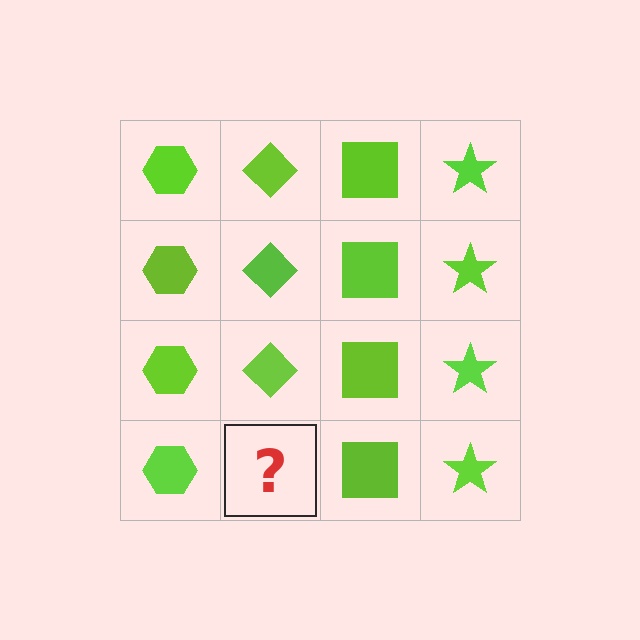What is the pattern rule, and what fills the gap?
The rule is that each column has a consistent shape. The gap should be filled with a lime diamond.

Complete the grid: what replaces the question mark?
The question mark should be replaced with a lime diamond.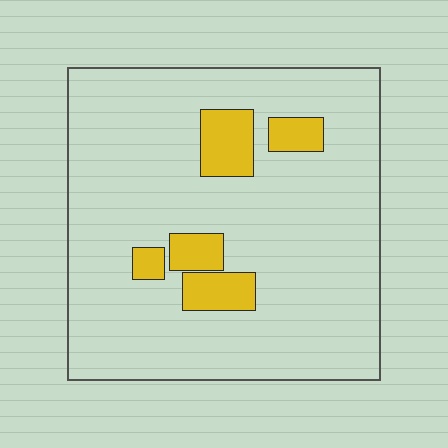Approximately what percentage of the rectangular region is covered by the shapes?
Approximately 10%.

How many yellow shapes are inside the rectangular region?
5.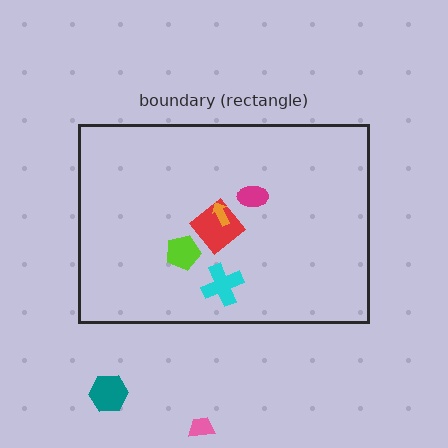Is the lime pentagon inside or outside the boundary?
Inside.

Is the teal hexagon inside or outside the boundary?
Outside.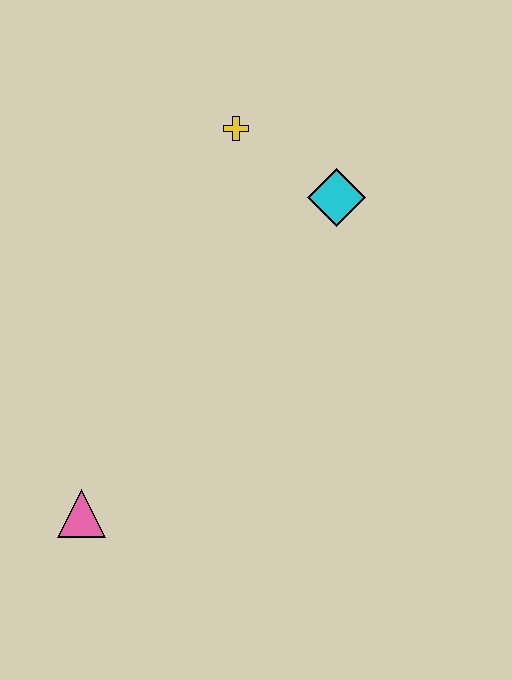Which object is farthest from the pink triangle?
The yellow cross is farthest from the pink triangle.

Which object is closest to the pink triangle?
The cyan diamond is closest to the pink triangle.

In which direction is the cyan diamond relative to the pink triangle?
The cyan diamond is above the pink triangle.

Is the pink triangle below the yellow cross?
Yes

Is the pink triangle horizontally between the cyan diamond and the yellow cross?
No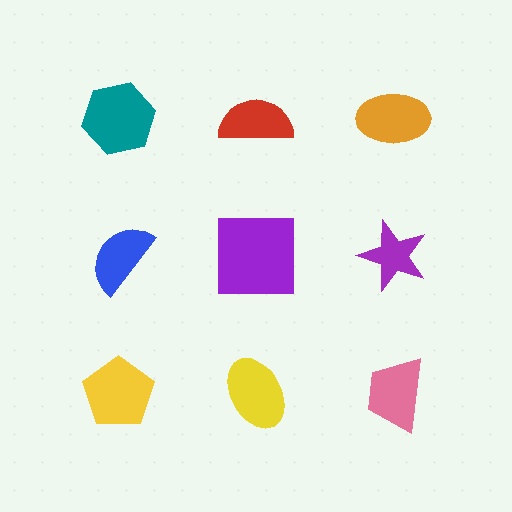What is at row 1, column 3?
An orange ellipse.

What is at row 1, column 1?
A teal hexagon.